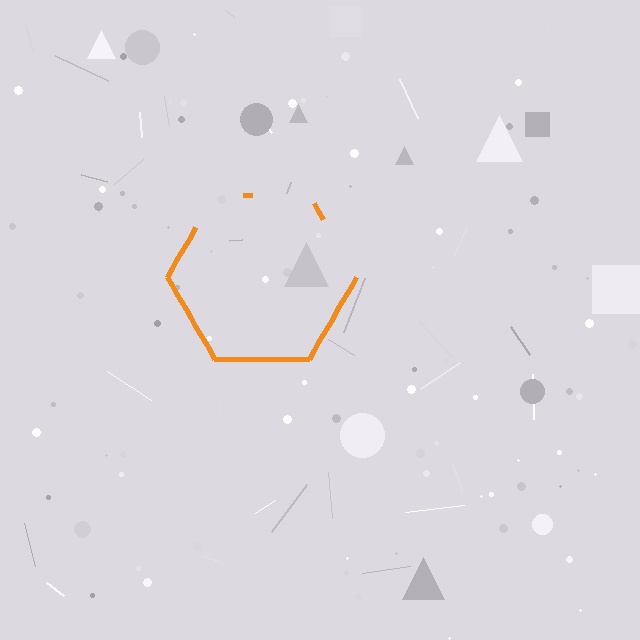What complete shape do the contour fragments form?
The contour fragments form a hexagon.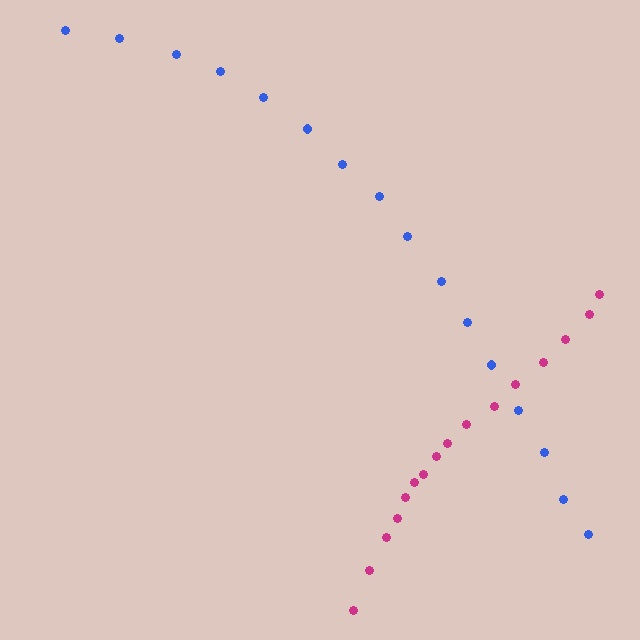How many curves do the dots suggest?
There are 2 distinct paths.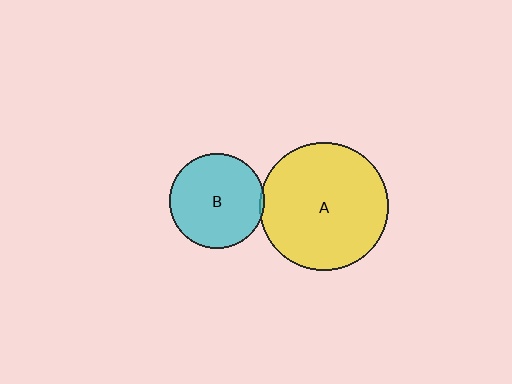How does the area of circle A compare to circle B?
Approximately 1.8 times.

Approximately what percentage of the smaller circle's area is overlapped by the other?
Approximately 5%.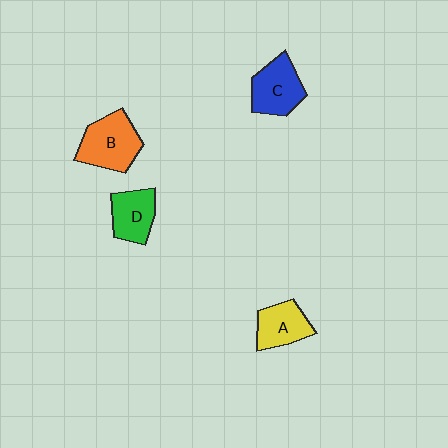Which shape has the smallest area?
Shape A (yellow).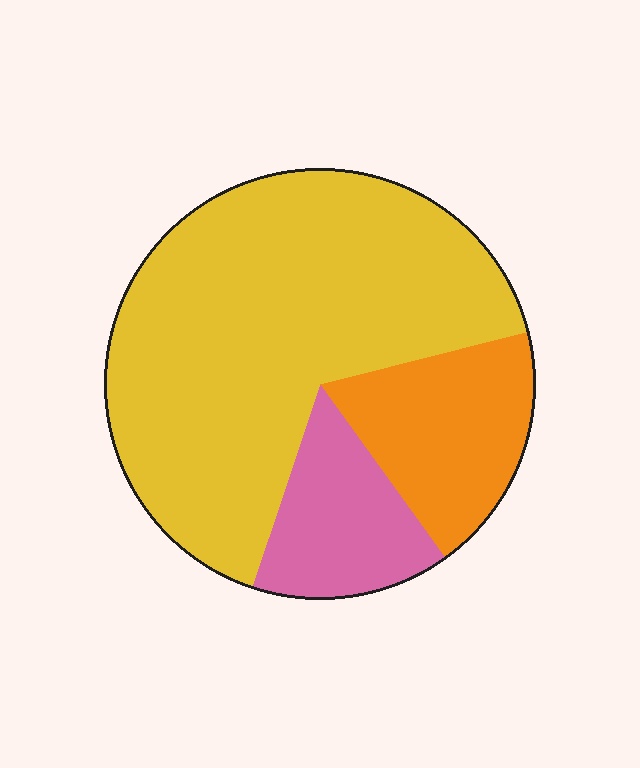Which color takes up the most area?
Yellow, at roughly 65%.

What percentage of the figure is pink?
Pink covers 15% of the figure.